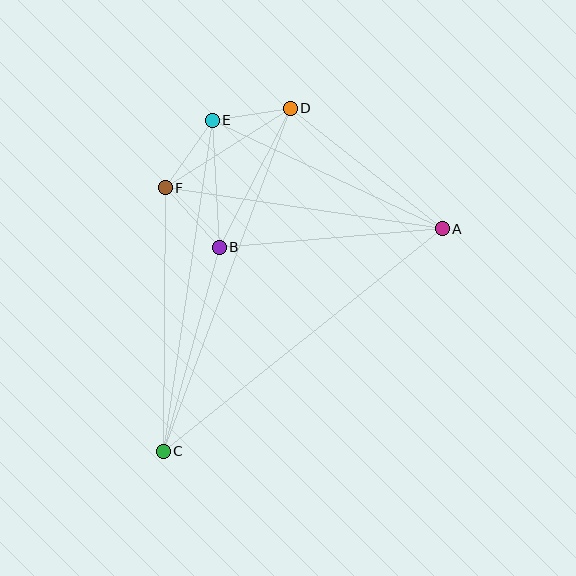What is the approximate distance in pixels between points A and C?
The distance between A and C is approximately 357 pixels.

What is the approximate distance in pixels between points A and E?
The distance between A and E is approximately 254 pixels.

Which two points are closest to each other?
Points D and E are closest to each other.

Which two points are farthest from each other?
Points C and D are farthest from each other.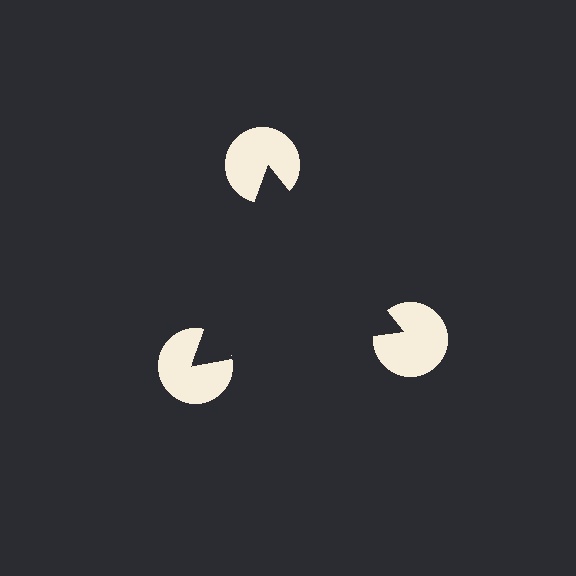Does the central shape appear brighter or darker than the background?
It typically appears slightly darker than the background, even though no actual brightness change is drawn.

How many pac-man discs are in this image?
There are 3 — one at each vertex of the illusory triangle.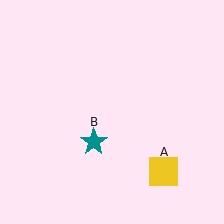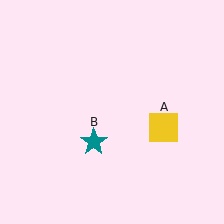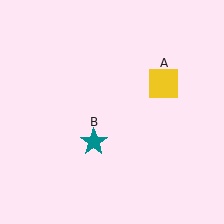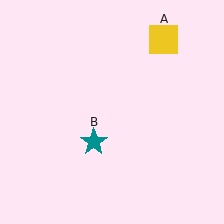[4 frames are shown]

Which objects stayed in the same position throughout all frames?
Teal star (object B) remained stationary.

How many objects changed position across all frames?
1 object changed position: yellow square (object A).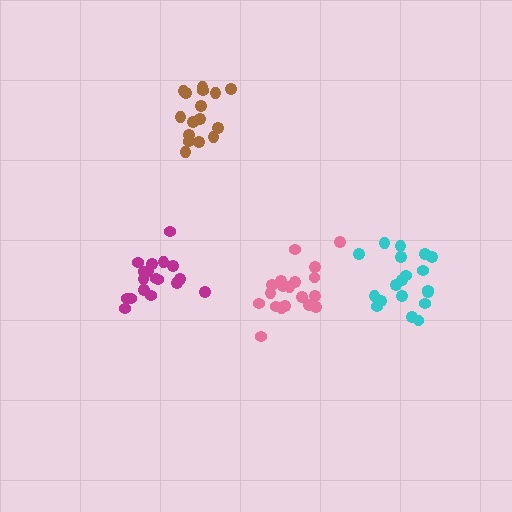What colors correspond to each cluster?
The clusters are colored: brown, magenta, cyan, pink.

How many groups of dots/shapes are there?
There are 4 groups.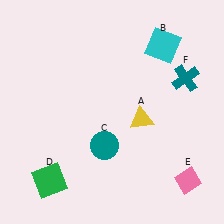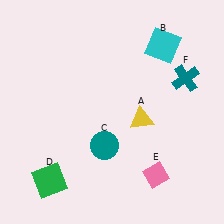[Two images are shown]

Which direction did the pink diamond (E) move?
The pink diamond (E) moved left.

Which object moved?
The pink diamond (E) moved left.